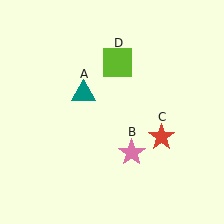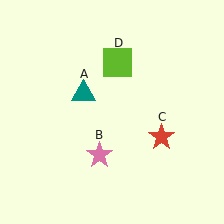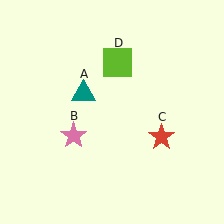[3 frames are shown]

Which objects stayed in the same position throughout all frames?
Teal triangle (object A) and red star (object C) and lime square (object D) remained stationary.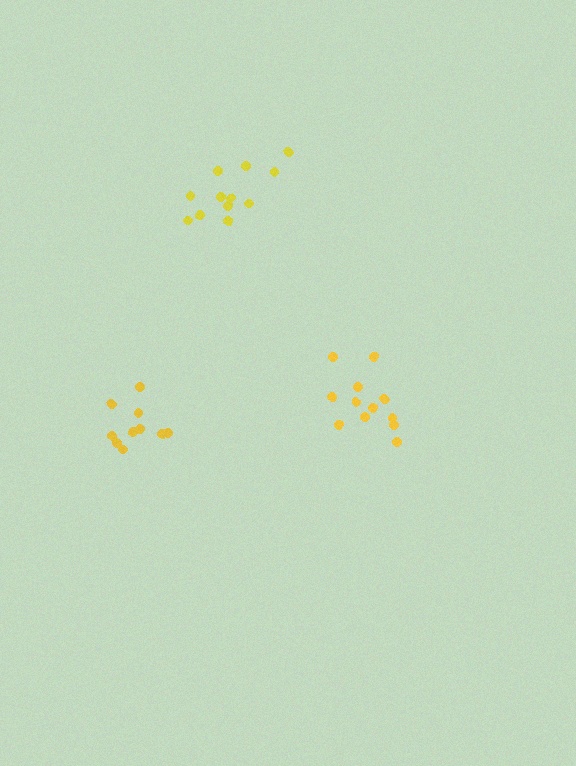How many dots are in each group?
Group 1: 10 dots, Group 2: 12 dots, Group 3: 12 dots (34 total).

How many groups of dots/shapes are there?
There are 3 groups.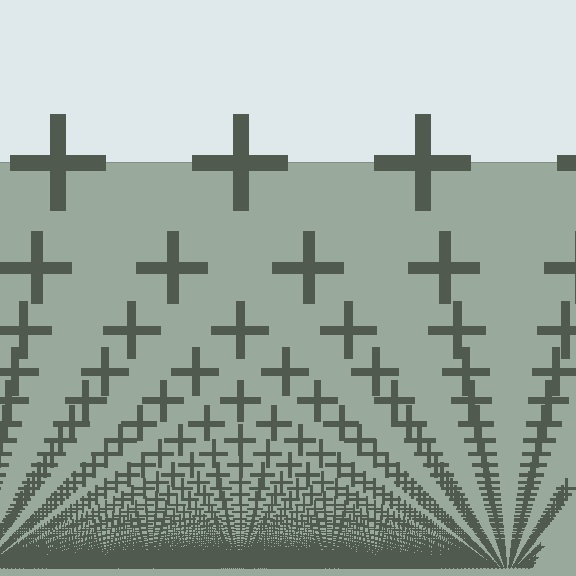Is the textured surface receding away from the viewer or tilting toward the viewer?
The surface appears to tilt toward the viewer. Texture elements get larger and sparser toward the top.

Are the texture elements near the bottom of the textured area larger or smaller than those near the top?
Smaller. The gradient is inverted — elements near the bottom are smaller and denser.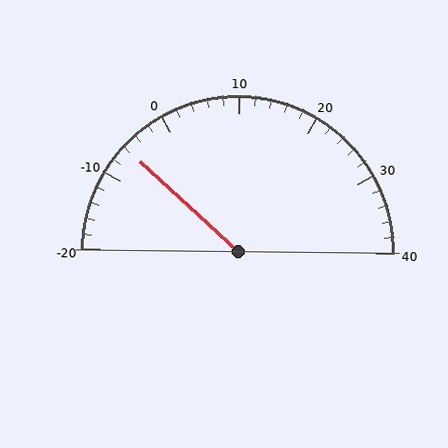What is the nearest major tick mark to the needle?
The nearest major tick mark is -10.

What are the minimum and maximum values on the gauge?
The gauge ranges from -20 to 40.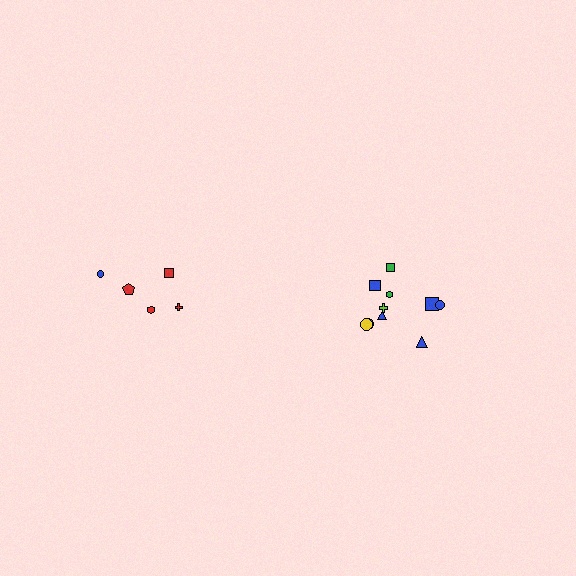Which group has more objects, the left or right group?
The right group.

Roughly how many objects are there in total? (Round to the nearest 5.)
Roughly 15 objects in total.